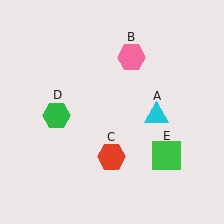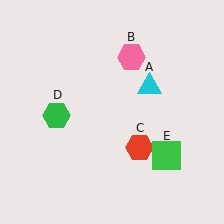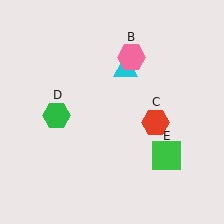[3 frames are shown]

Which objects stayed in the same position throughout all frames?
Pink hexagon (object B) and green hexagon (object D) and green square (object E) remained stationary.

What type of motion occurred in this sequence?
The cyan triangle (object A), red hexagon (object C) rotated counterclockwise around the center of the scene.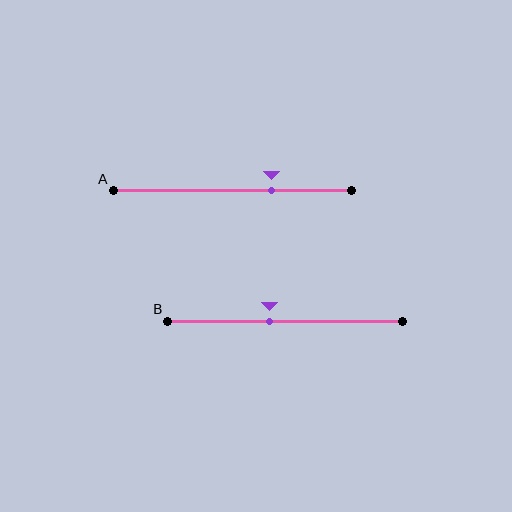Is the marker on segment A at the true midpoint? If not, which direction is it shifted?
No, the marker on segment A is shifted to the right by about 17% of the segment length.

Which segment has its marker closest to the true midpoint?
Segment B has its marker closest to the true midpoint.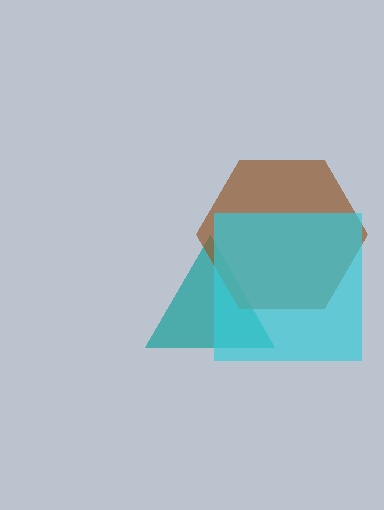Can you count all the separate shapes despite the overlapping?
Yes, there are 3 separate shapes.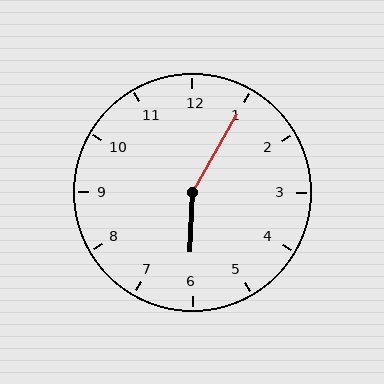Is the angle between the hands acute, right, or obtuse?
It is obtuse.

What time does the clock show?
6:05.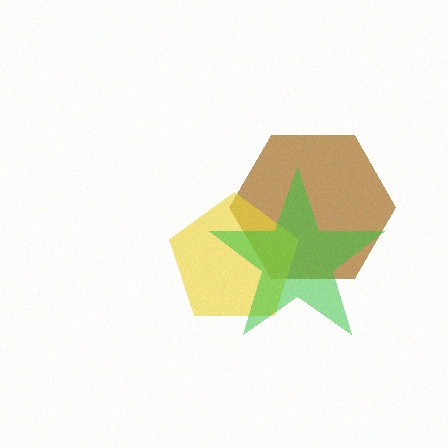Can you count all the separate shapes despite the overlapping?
Yes, there are 3 separate shapes.